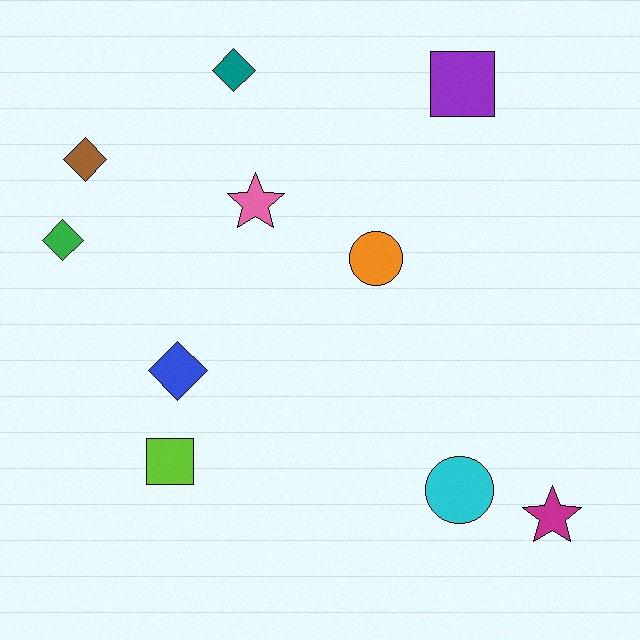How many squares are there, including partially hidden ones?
There are 2 squares.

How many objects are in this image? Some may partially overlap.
There are 10 objects.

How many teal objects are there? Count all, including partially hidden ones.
There is 1 teal object.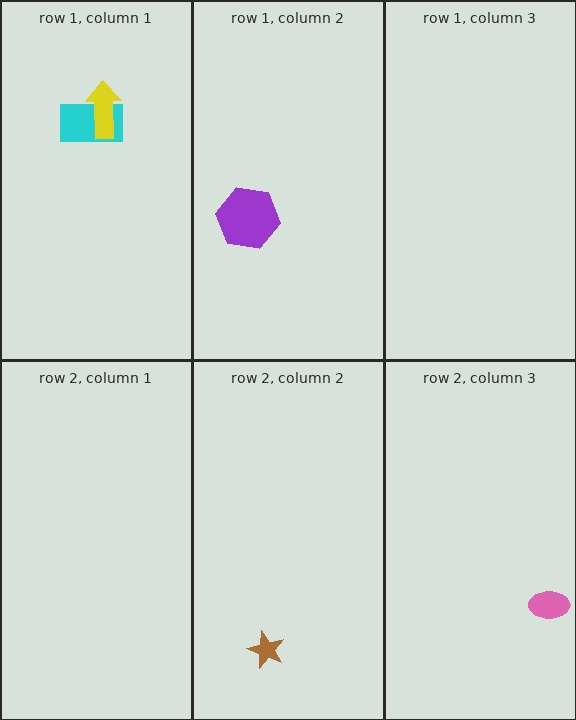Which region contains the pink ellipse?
The row 2, column 3 region.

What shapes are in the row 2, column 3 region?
The pink ellipse.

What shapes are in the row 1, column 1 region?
The cyan rectangle, the yellow arrow.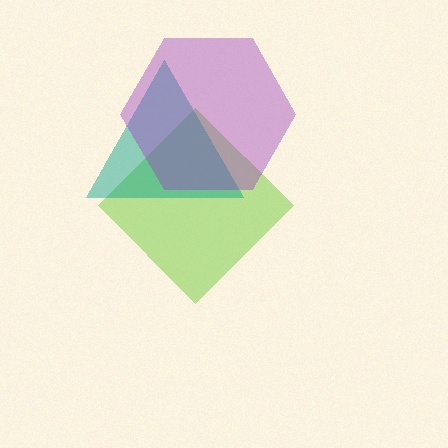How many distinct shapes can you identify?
There are 3 distinct shapes: a lime diamond, a teal triangle, a purple hexagon.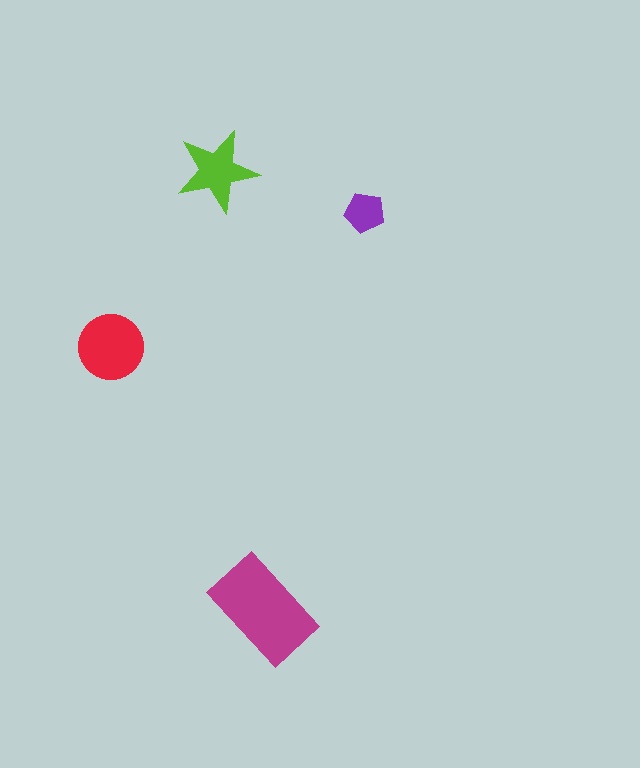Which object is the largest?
The magenta rectangle.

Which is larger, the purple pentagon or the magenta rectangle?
The magenta rectangle.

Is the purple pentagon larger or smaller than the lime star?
Smaller.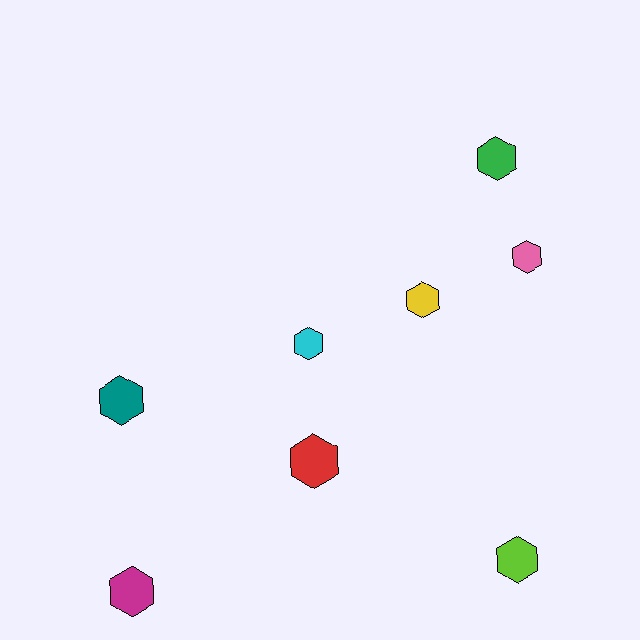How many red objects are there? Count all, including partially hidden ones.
There is 1 red object.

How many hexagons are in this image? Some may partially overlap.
There are 8 hexagons.